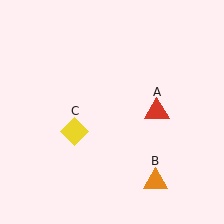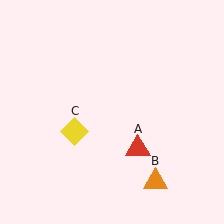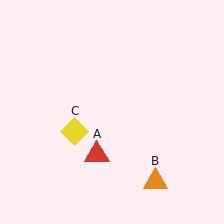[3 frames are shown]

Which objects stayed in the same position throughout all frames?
Orange triangle (object B) and yellow diamond (object C) remained stationary.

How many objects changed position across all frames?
1 object changed position: red triangle (object A).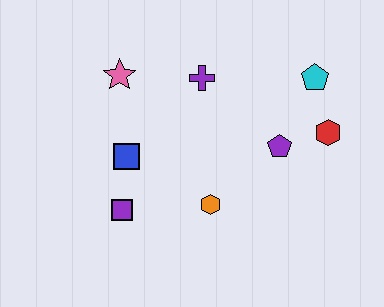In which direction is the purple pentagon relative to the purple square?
The purple pentagon is to the right of the purple square.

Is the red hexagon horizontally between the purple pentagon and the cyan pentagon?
No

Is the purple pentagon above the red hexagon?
No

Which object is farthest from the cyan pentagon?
The purple square is farthest from the cyan pentagon.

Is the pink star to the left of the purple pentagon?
Yes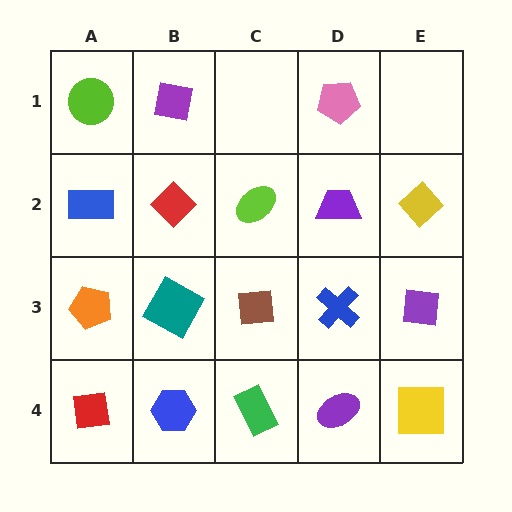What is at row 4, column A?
A red square.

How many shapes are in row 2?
5 shapes.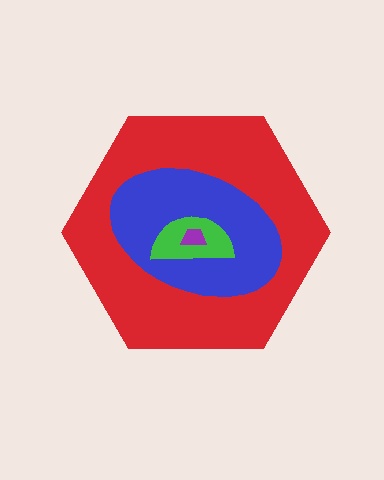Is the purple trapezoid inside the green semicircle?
Yes.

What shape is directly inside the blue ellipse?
The green semicircle.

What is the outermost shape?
The red hexagon.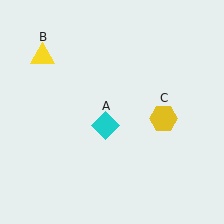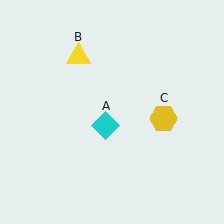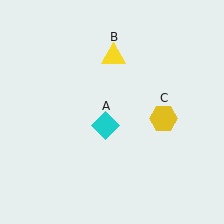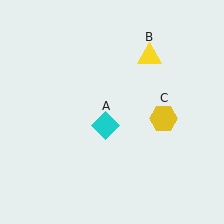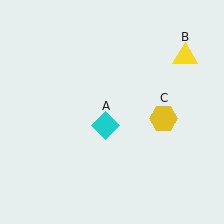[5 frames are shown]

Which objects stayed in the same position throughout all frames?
Cyan diamond (object A) and yellow hexagon (object C) remained stationary.